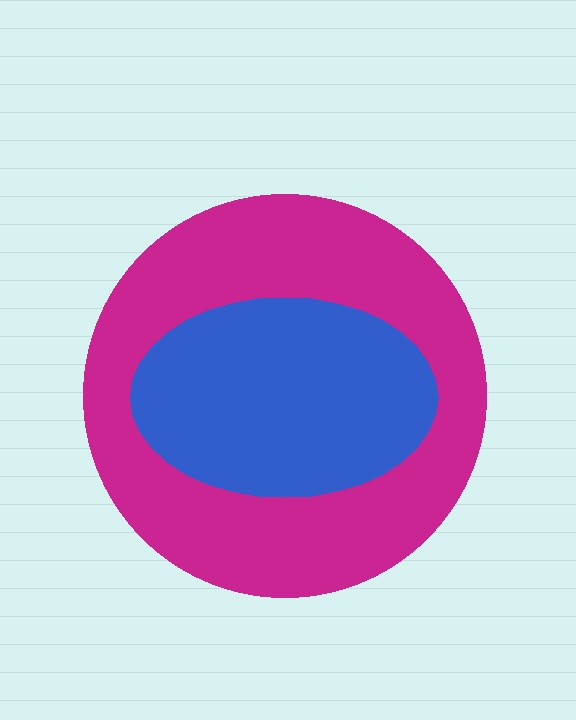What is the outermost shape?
The magenta circle.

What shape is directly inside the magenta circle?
The blue ellipse.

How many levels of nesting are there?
2.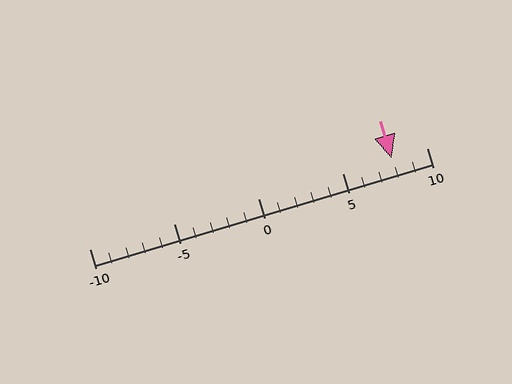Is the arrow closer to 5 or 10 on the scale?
The arrow is closer to 10.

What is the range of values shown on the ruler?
The ruler shows values from -10 to 10.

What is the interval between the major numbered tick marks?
The major tick marks are spaced 5 units apart.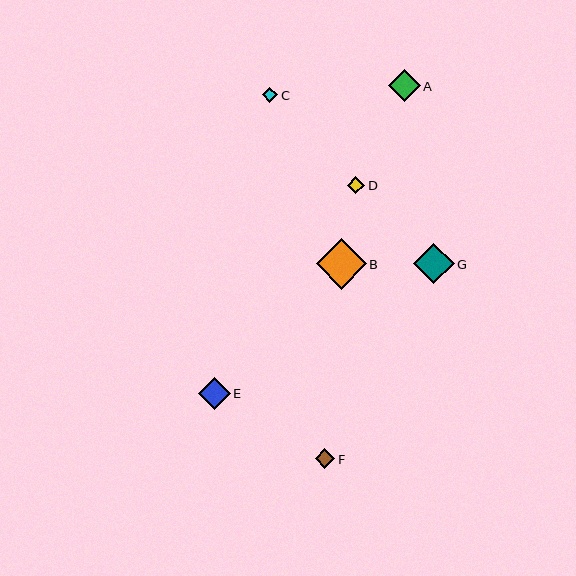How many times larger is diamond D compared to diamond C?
Diamond D is approximately 1.1 times the size of diamond C.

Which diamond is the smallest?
Diamond C is the smallest with a size of approximately 15 pixels.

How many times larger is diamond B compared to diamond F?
Diamond B is approximately 2.6 times the size of diamond F.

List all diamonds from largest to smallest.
From largest to smallest: B, G, E, A, F, D, C.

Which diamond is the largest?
Diamond B is the largest with a size of approximately 50 pixels.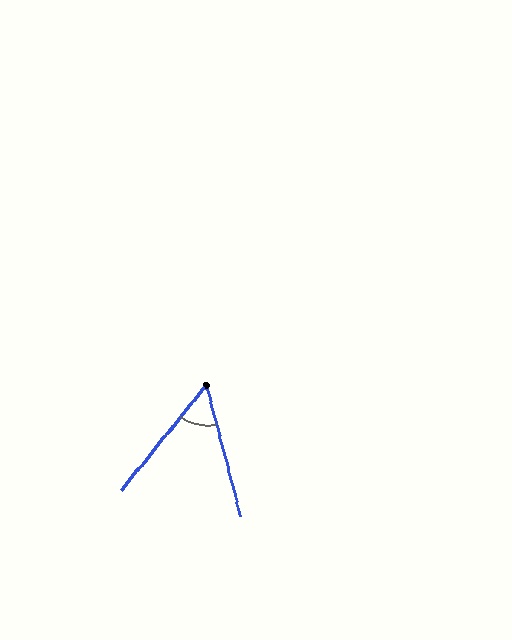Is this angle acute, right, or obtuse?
It is acute.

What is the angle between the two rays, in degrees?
Approximately 54 degrees.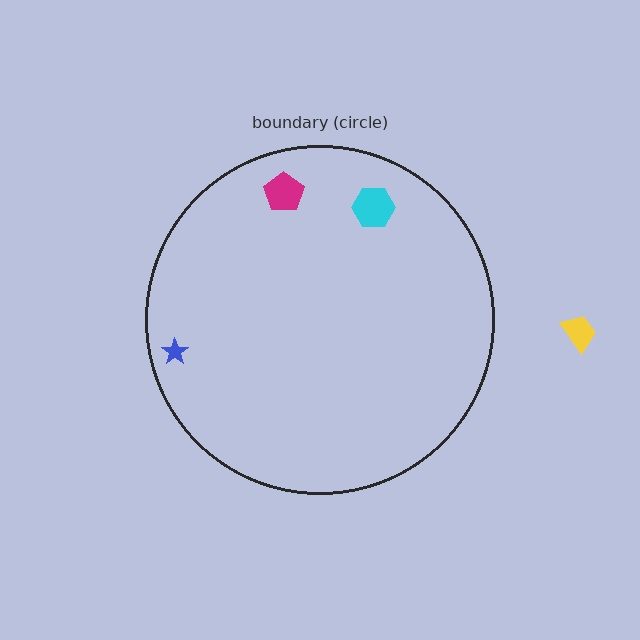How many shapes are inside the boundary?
3 inside, 1 outside.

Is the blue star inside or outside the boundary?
Inside.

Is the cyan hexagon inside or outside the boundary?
Inside.